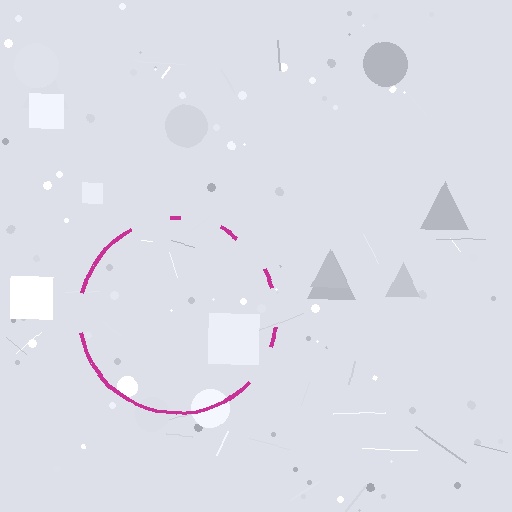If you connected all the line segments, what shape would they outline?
They would outline a circle.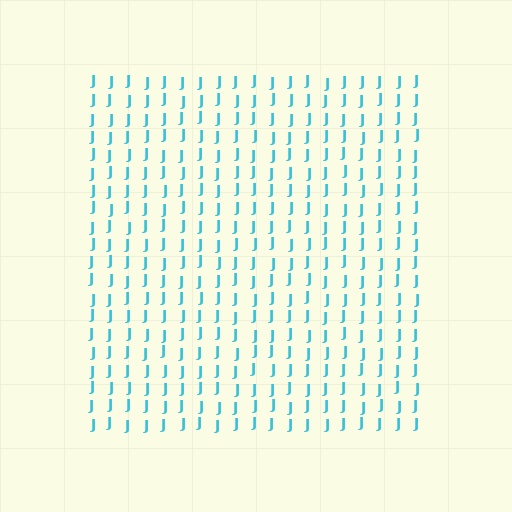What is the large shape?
The large shape is a square.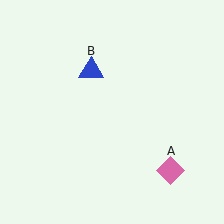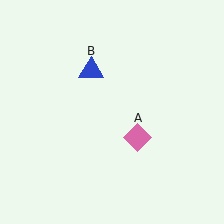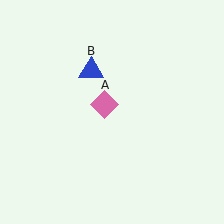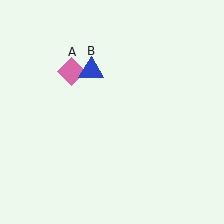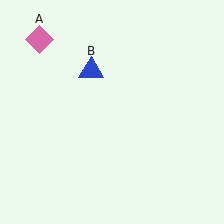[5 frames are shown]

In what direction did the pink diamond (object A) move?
The pink diamond (object A) moved up and to the left.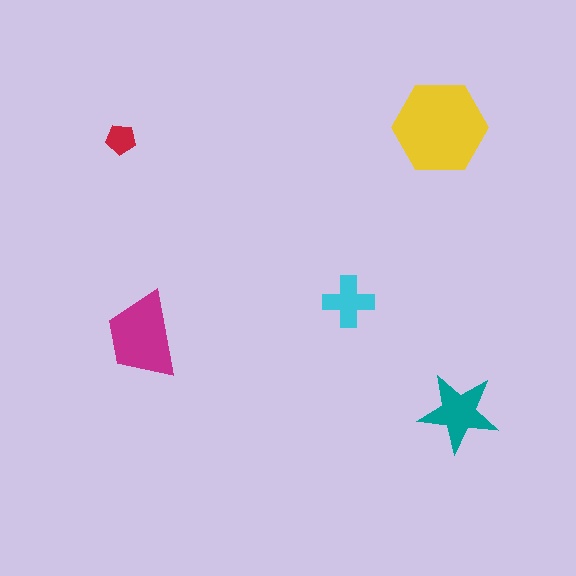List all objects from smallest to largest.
The red pentagon, the cyan cross, the teal star, the magenta trapezoid, the yellow hexagon.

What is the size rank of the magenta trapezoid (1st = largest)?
2nd.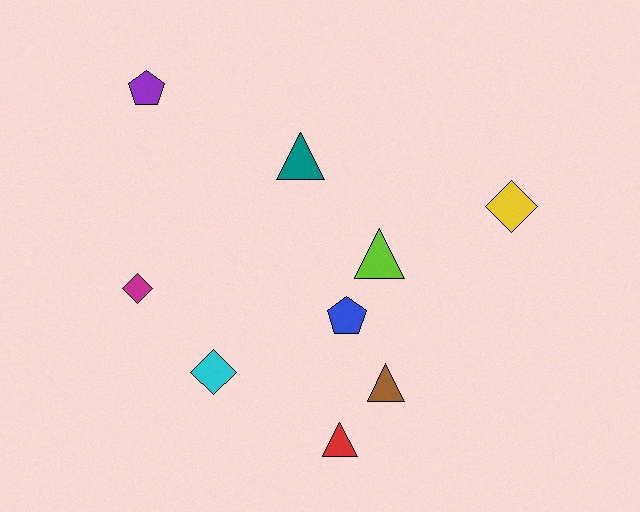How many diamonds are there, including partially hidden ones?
There are 3 diamonds.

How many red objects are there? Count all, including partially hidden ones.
There is 1 red object.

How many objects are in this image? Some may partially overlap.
There are 9 objects.